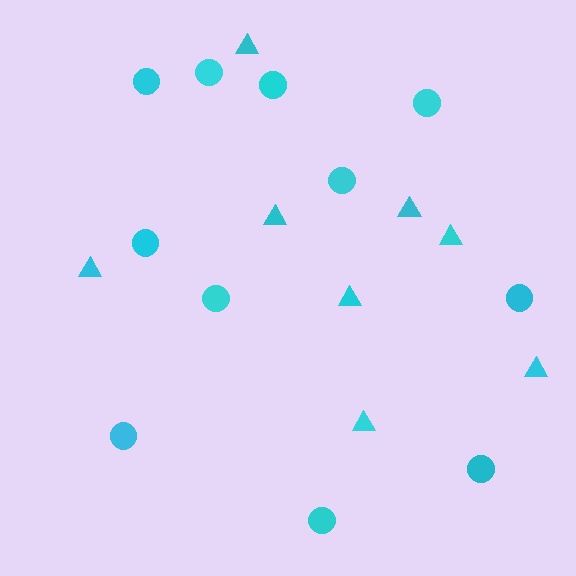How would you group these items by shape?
There are 2 groups: one group of triangles (8) and one group of circles (11).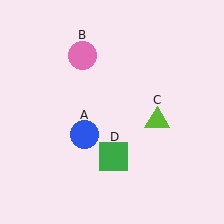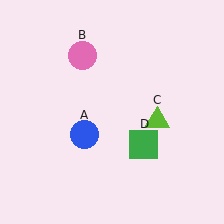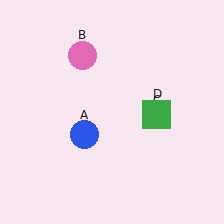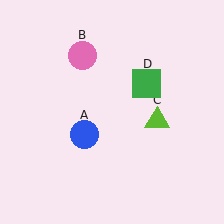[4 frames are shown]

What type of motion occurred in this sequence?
The green square (object D) rotated counterclockwise around the center of the scene.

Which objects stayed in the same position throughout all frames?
Blue circle (object A) and pink circle (object B) and lime triangle (object C) remained stationary.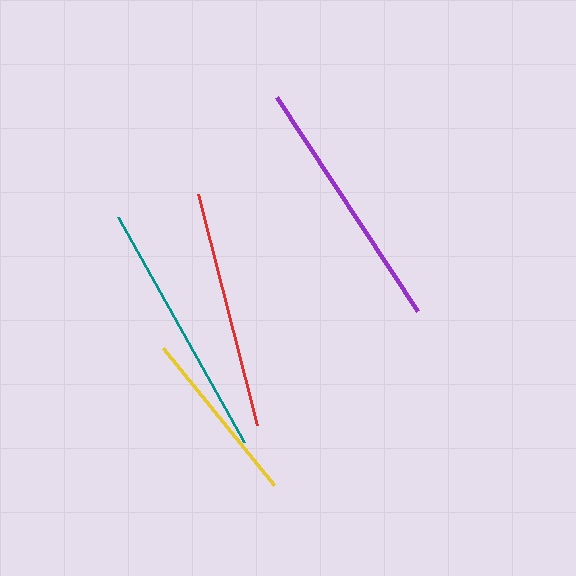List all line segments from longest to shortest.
From longest to shortest: teal, purple, red, yellow.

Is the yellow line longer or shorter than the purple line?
The purple line is longer than the yellow line.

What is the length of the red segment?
The red segment is approximately 239 pixels long.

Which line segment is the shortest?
The yellow line is the shortest at approximately 177 pixels.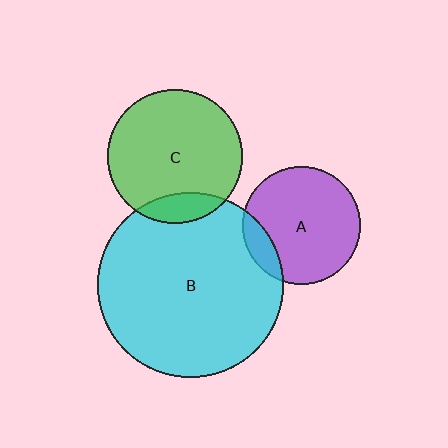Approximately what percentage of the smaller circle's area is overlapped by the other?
Approximately 15%.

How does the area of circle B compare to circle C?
Approximately 1.9 times.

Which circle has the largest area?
Circle B (cyan).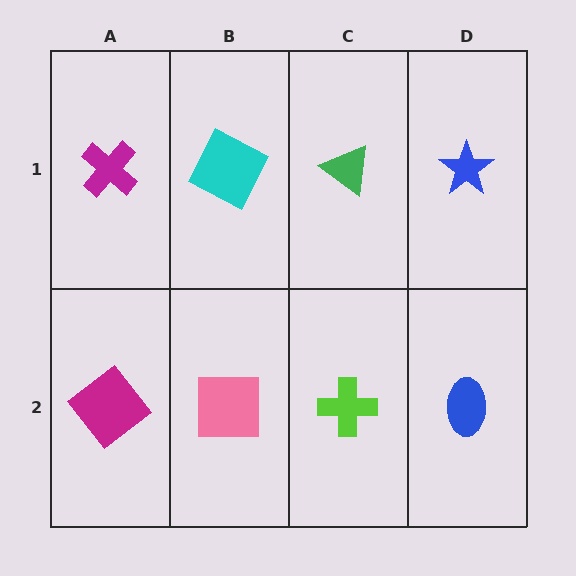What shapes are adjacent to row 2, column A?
A magenta cross (row 1, column A), a pink square (row 2, column B).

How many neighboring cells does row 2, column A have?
2.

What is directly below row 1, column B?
A pink square.